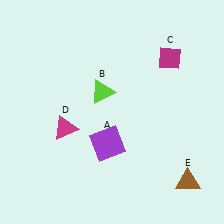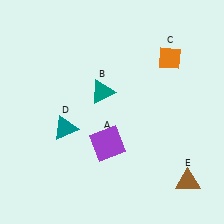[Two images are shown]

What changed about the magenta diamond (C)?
In Image 1, C is magenta. In Image 2, it changed to orange.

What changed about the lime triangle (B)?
In Image 1, B is lime. In Image 2, it changed to teal.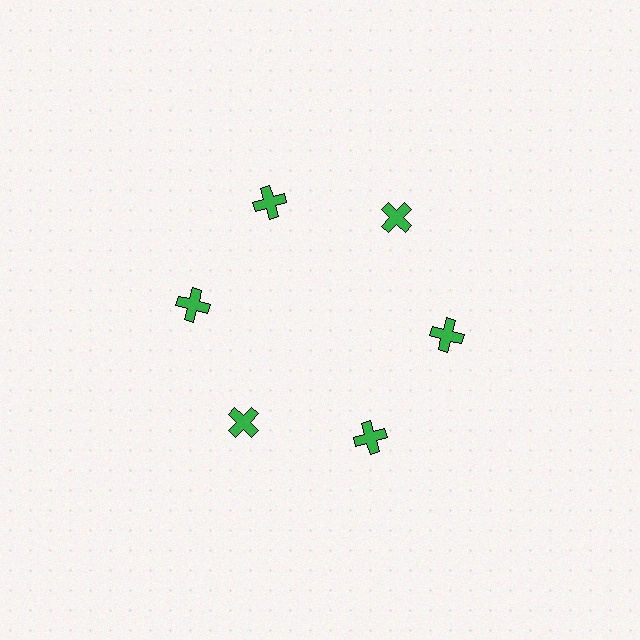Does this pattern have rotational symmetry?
Yes, this pattern has 6-fold rotational symmetry. It looks the same after rotating 60 degrees around the center.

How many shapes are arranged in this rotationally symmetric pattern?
There are 6 shapes, arranged in 6 groups of 1.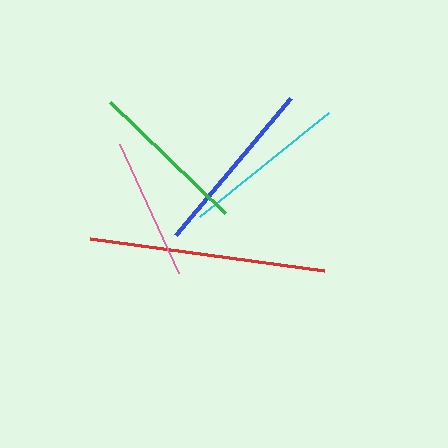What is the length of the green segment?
The green segment is approximately 160 pixels long.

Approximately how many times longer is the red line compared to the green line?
The red line is approximately 1.5 times the length of the green line.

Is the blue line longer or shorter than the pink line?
The blue line is longer than the pink line.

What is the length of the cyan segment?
The cyan segment is approximately 165 pixels long.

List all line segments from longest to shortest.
From longest to shortest: red, blue, cyan, green, pink.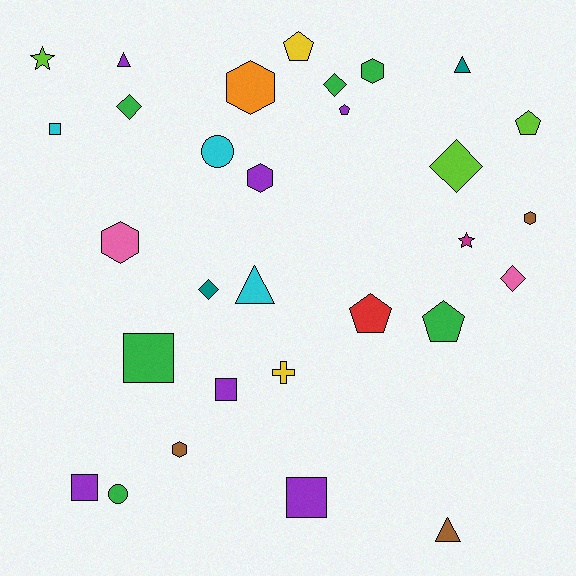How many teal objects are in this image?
There are 2 teal objects.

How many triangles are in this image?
There are 4 triangles.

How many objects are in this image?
There are 30 objects.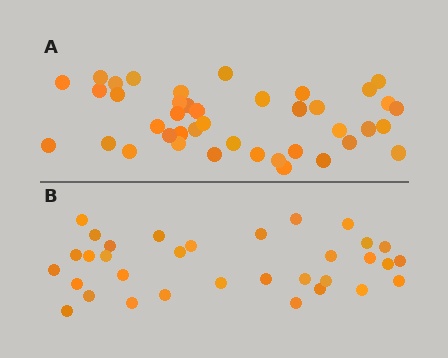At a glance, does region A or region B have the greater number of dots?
Region A (the top region) has more dots.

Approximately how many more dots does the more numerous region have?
Region A has roughly 8 or so more dots than region B.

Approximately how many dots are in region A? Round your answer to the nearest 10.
About 40 dots. (The exact count is 41, which rounds to 40.)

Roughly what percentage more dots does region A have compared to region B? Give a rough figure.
About 25% more.